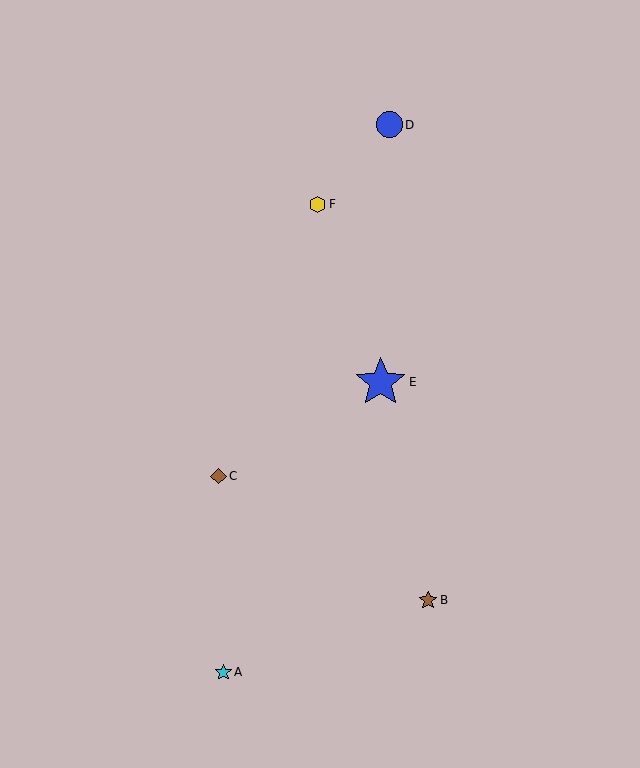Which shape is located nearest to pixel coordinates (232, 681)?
The cyan star (labeled A) at (223, 672) is nearest to that location.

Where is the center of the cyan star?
The center of the cyan star is at (223, 672).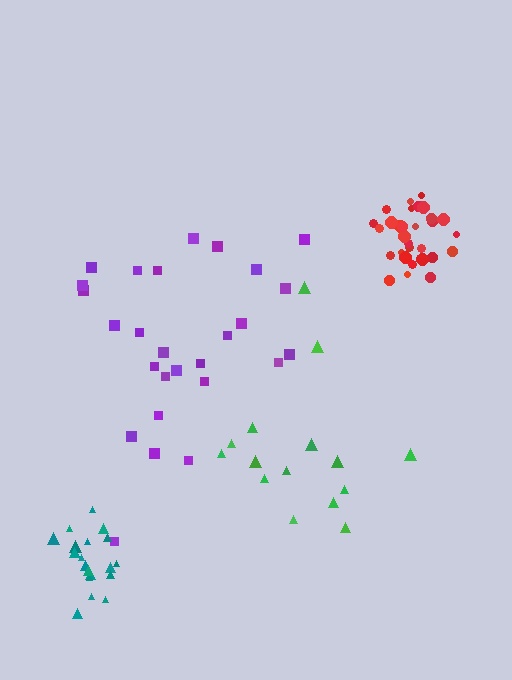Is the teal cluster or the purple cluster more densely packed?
Teal.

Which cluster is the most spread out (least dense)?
Purple.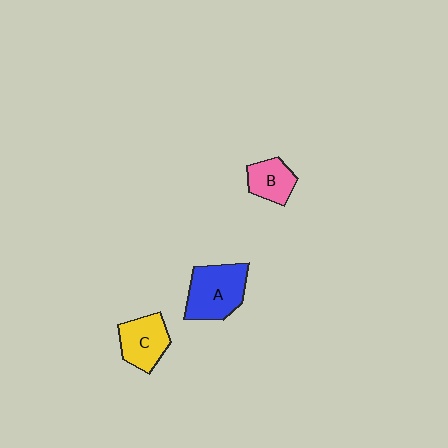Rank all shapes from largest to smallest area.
From largest to smallest: A (blue), C (yellow), B (pink).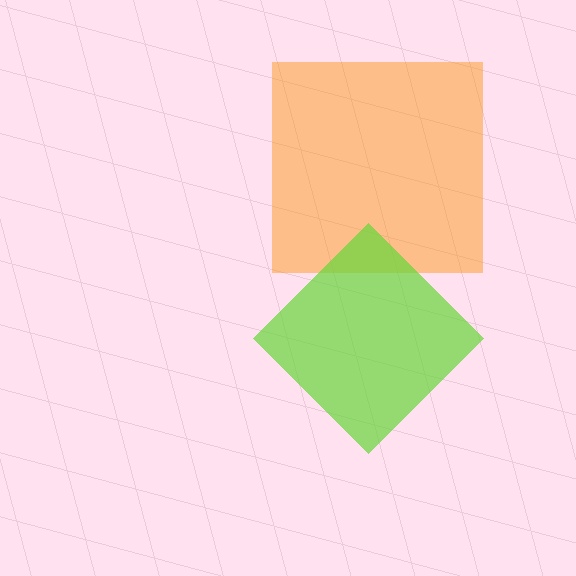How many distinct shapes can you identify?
There are 2 distinct shapes: an orange square, a lime diamond.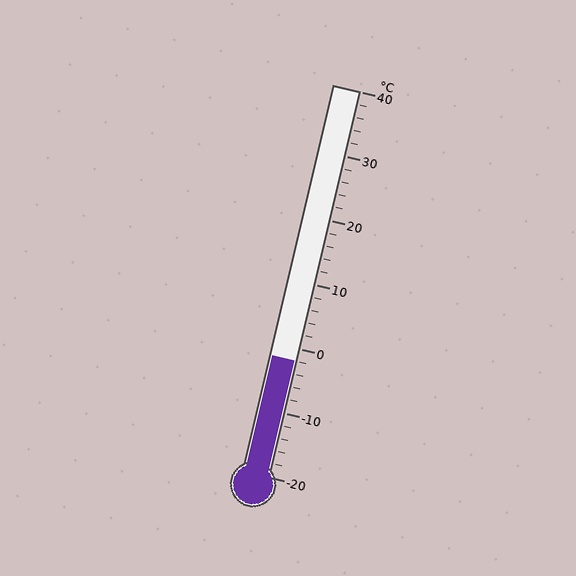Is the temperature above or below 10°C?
The temperature is below 10°C.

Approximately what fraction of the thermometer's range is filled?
The thermometer is filled to approximately 30% of its range.